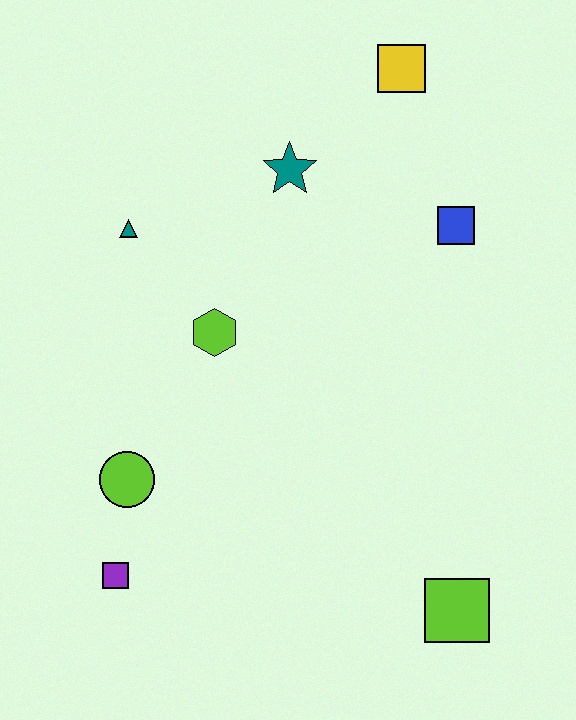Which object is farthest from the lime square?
The yellow square is farthest from the lime square.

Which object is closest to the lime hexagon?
The teal triangle is closest to the lime hexagon.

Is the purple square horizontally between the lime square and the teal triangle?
No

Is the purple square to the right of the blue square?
No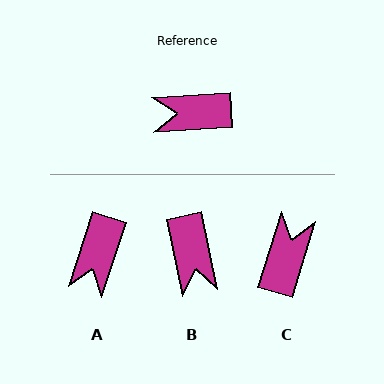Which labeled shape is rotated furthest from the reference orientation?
C, about 111 degrees away.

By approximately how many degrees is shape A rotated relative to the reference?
Approximately 68 degrees counter-clockwise.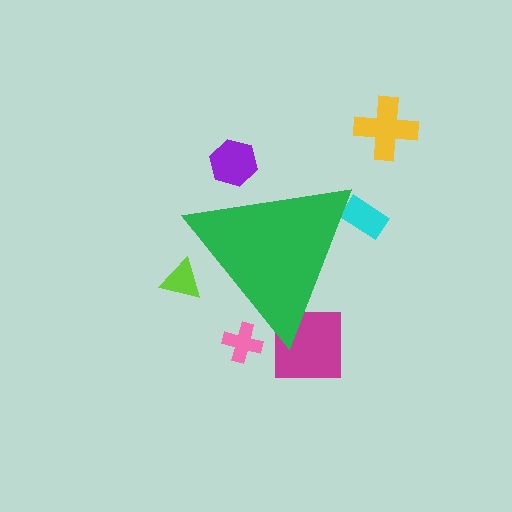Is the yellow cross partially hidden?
No, the yellow cross is fully visible.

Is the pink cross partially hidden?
Yes, the pink cross is partially hidden behind the green triangle.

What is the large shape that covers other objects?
A green triangle.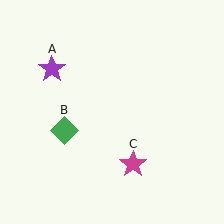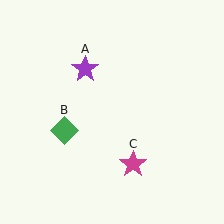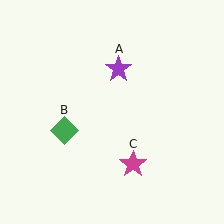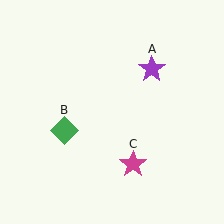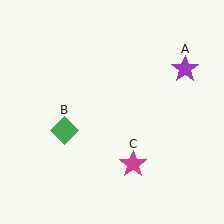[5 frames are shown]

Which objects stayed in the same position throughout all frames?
Green diamond (object B) and magenta star (object C) remained stationary.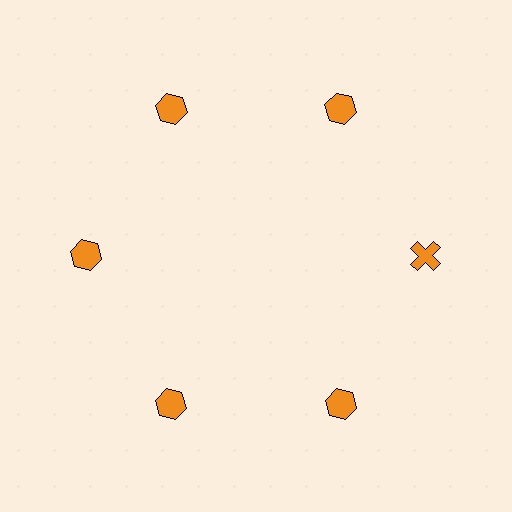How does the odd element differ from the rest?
It has a different shape: cross instead of hexagon.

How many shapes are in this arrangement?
There are 6 shapes arranged in a ring pattern.